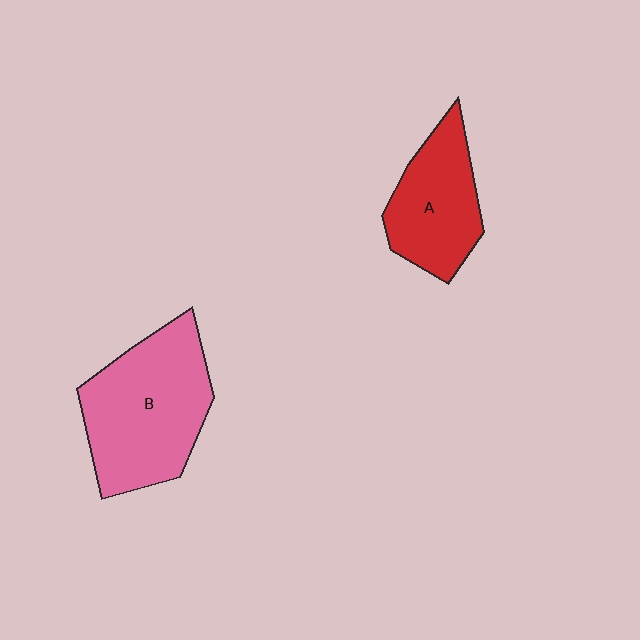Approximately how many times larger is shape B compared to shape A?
Approximately 1.5 times.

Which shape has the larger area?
Shape B (pink).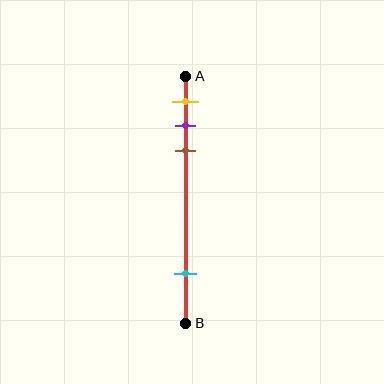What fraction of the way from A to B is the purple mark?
The purple mark is approximately 20% (0.2) of the way from A to B.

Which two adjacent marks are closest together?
The purple and brown marks are the closest adjacent pair.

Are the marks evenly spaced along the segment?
No, the marks are not evenly spaced.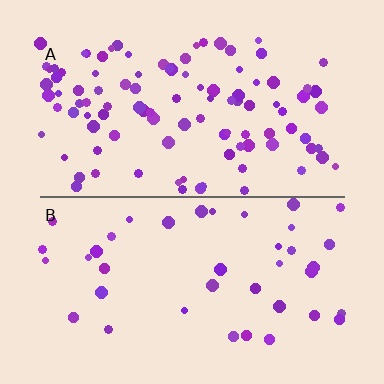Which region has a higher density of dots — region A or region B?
A (the top).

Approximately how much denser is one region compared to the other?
Approximately 2.6× — region A over region B.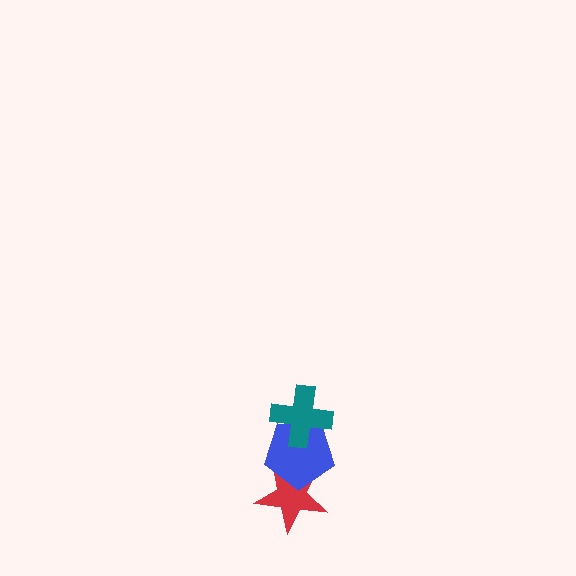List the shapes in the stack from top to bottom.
From top to bottom: the teal cross, the blue pentagon, the red star.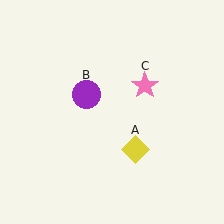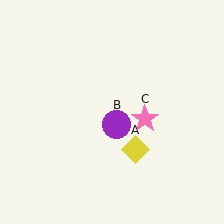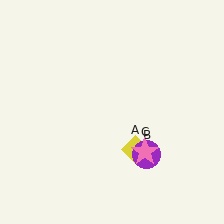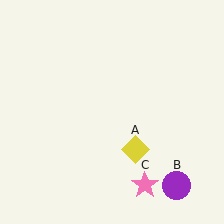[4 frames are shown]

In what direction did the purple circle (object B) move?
The purple circle (object B) moved down and to the right.